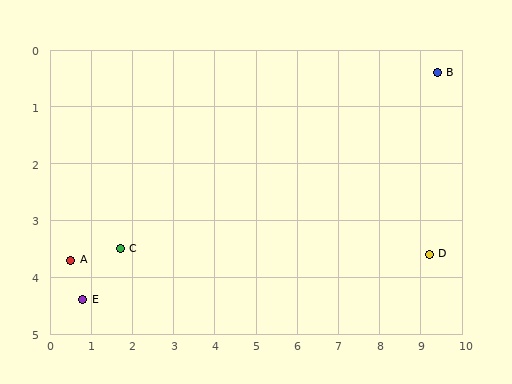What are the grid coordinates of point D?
Point D is at approximately (9.2, 3.6).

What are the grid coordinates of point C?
Point C is at approximately (1.7, 3.5).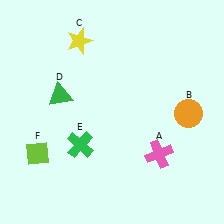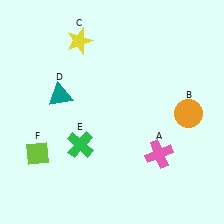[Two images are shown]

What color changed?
The triangle (D) changed from green in Image 1 to teal in Image 2.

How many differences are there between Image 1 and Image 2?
There is 1 difference between the two images.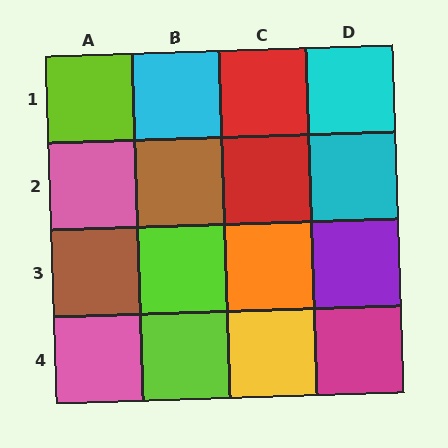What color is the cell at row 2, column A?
Pink.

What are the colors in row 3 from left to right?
Brown, lime, orange, purple.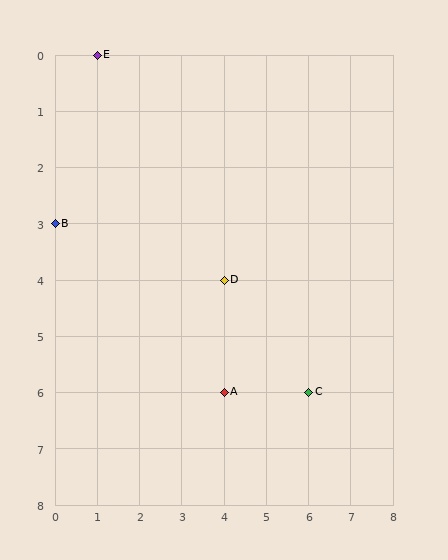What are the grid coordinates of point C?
Point C is at grid coordinates (6, 6).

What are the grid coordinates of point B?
Point B is at grid coordinates (0, 3).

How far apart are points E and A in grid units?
Points E and A are 3 columns and 6 rows apart (about 6.7 grid units diagonally).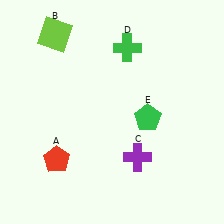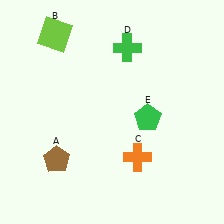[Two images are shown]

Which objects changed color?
A changed from red to brown. C changed from purple to orange.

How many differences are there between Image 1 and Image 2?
There are 2 differences between the two images.